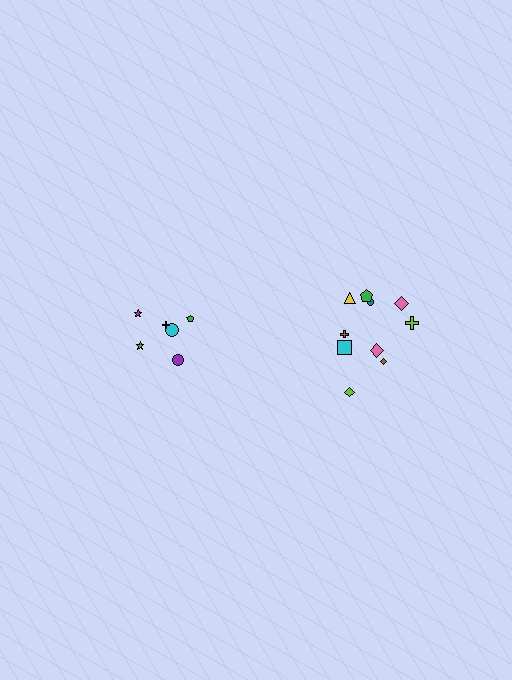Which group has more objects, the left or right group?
The right group.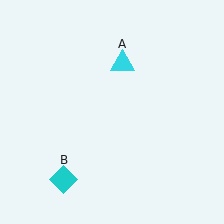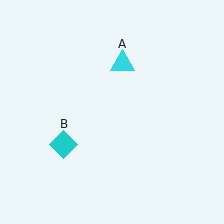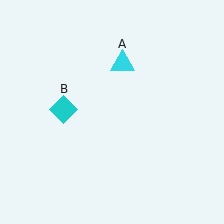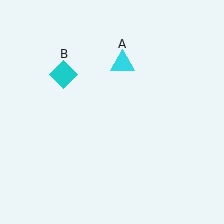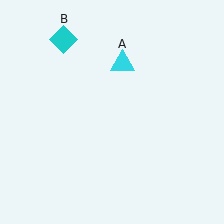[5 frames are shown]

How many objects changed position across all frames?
1 object changed position: cyan diamond (object B).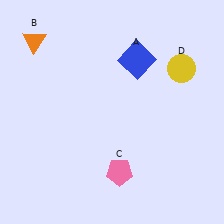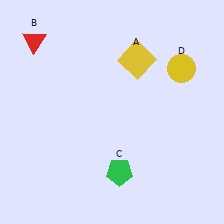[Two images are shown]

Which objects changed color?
A changed from blue to yellow. B changed from orange to red. C changed from pink to green.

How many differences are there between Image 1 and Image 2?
There are 3 differences between the two images.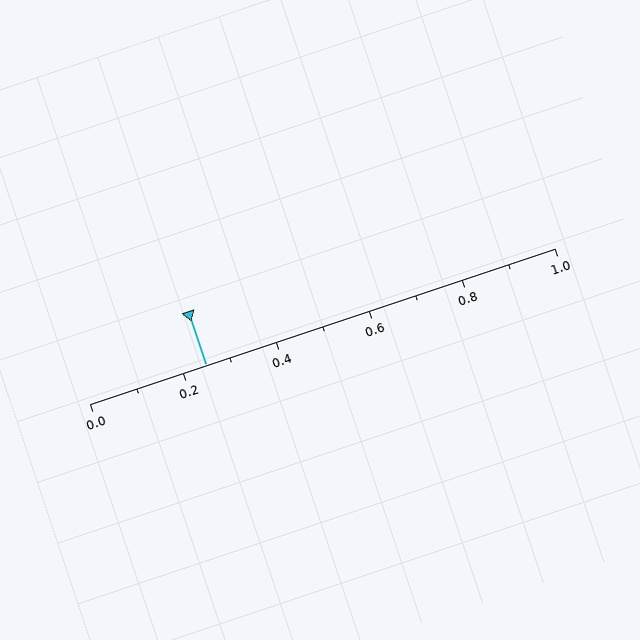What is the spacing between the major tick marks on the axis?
The major ticks are spaced 0.2 apart.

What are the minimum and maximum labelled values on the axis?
The axis runs from 0.0 to 1.0.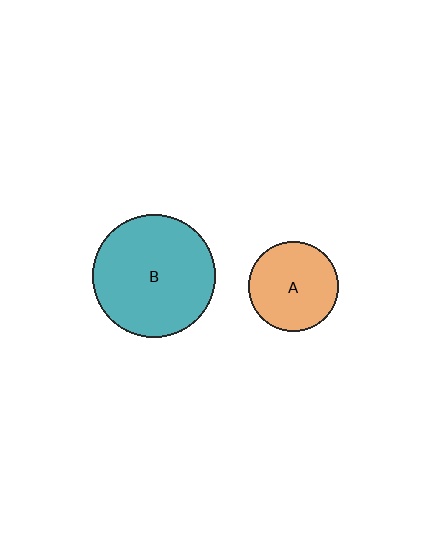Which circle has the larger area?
Circle B (teal).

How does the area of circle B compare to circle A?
Approximately 1.9 times.